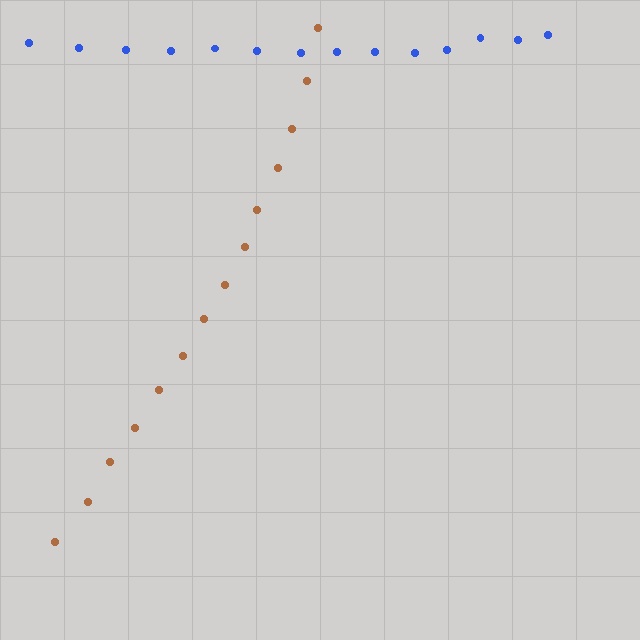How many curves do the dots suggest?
There are 2 distinct paths.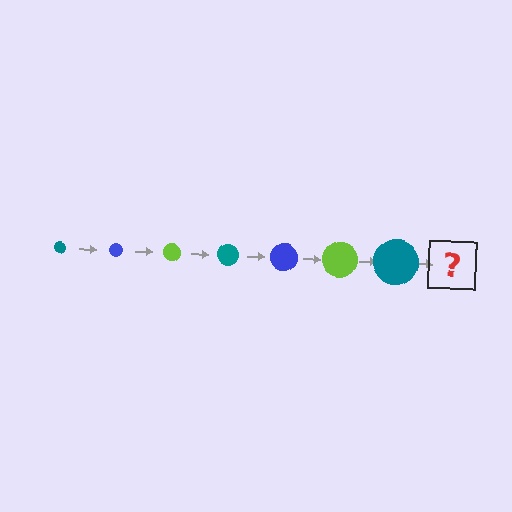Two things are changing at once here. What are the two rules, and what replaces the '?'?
The two rules are that the circle grows larger each step and the color cycles through teal, blue, and lime. The '?' should be a blue circle, larger than the previous one.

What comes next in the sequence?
The next element should be a blue circle, larger than the previous one.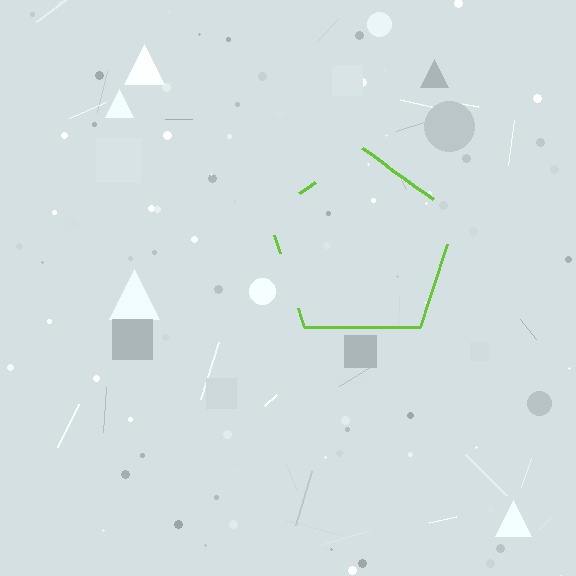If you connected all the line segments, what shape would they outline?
They would outline a pentagon.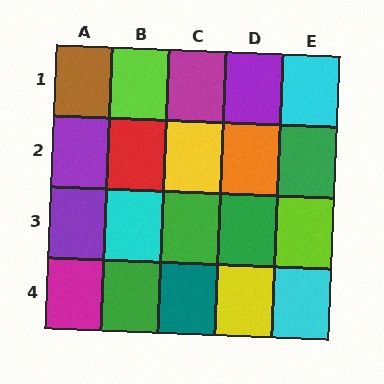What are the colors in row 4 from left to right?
Magenta, green, teal, yellow, cyan.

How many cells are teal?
1 cell is teal.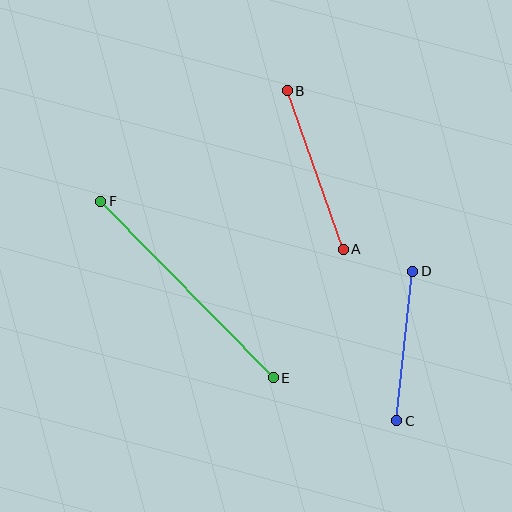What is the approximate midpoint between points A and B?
The midpoint is at approximately (315, 170) pixels.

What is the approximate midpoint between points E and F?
The midpoint is at approximately (187, 290) pixels.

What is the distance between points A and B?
The distance is approximately 168 pixels.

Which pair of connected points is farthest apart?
Points E and F are farthest apart.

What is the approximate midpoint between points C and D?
The midpoint is at approximately (405, 346) pixels.